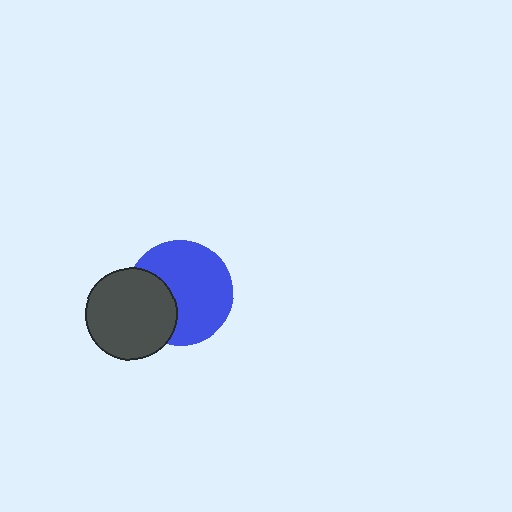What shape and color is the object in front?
The object in front is a dark gray circle.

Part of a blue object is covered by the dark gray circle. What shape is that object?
It is a circle.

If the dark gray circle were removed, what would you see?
You would see the complete blue circle.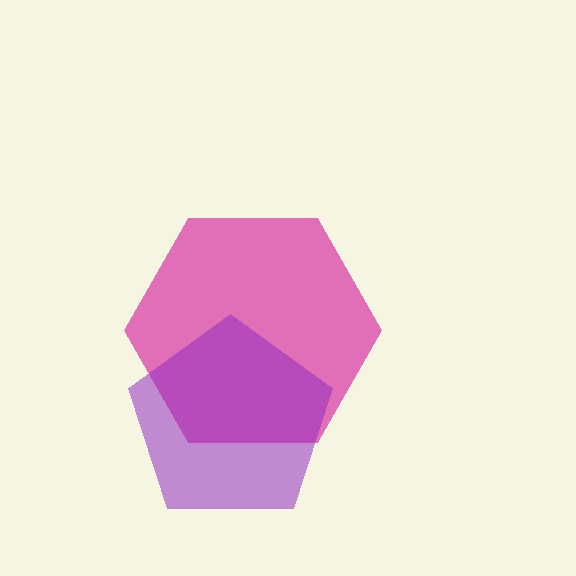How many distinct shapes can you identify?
There are 2 distinct shapes: a magenta hexagon, a purple pentagon.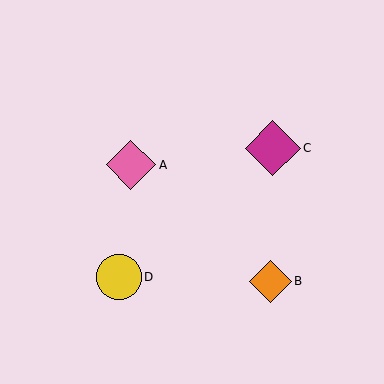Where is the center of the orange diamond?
The center of the orange diamond is at (271, 281).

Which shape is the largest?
The magenta diamond (labeled C) is the largest.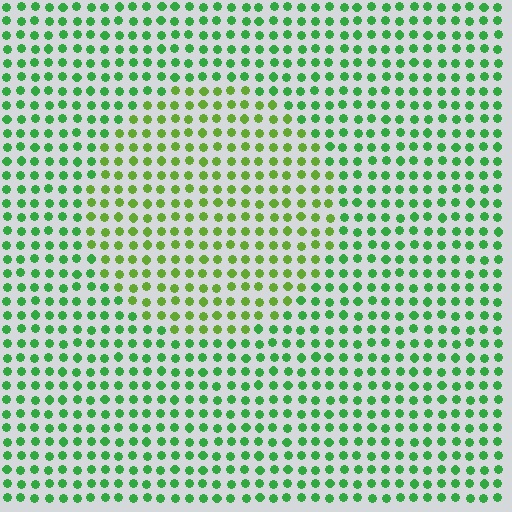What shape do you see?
I see a circle.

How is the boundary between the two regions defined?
The boundary is defined purely by a slight shift in hue (about 32 degrees). Spacing, size, and orientation are identical on both sides.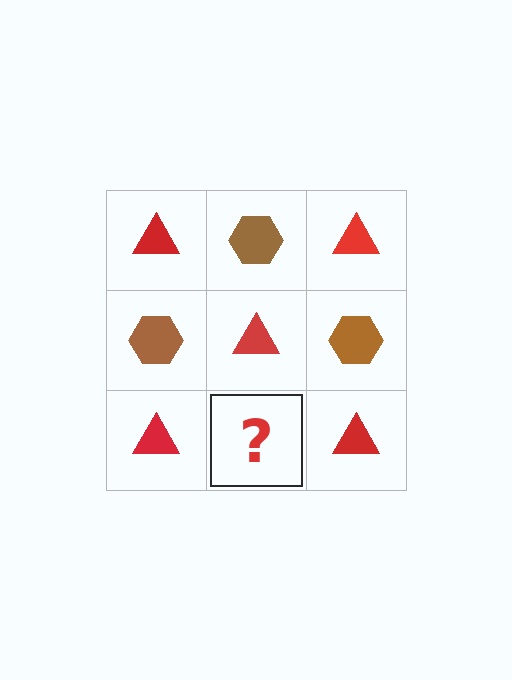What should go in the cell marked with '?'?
The missing cell should contain a brown hexagon.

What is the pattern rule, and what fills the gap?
The rule is that it alternates red triangle and brown hexagon in a checkerboard pattern. The gap should be filled with a brown hexagon.